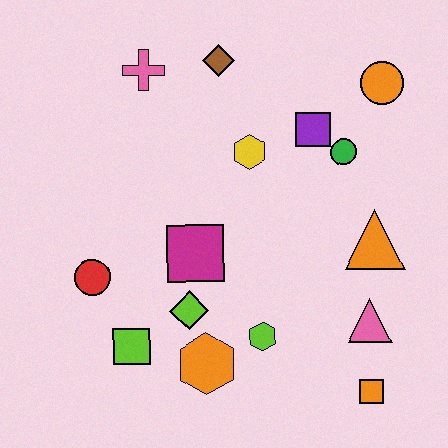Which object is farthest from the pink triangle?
The pink cross is farthest from the pink triangle.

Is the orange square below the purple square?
Yes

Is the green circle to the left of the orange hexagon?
No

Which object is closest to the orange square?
The pink triangle is closest to the orange square.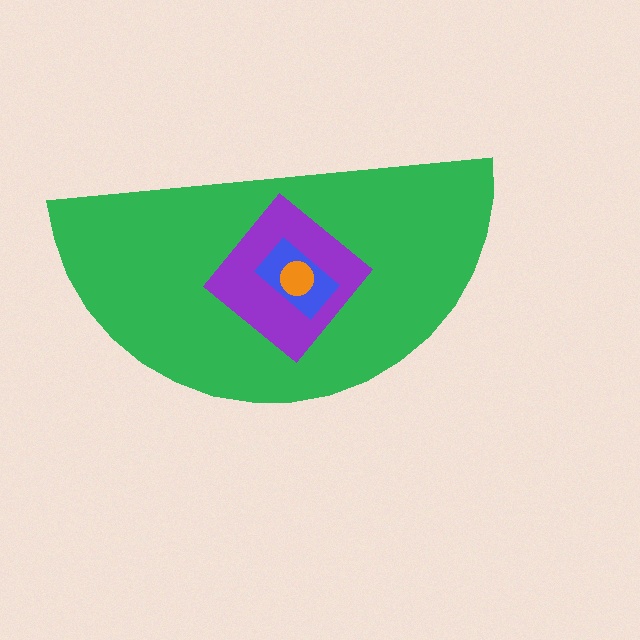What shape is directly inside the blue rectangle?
The orange circle.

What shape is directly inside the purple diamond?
The blue rectangle.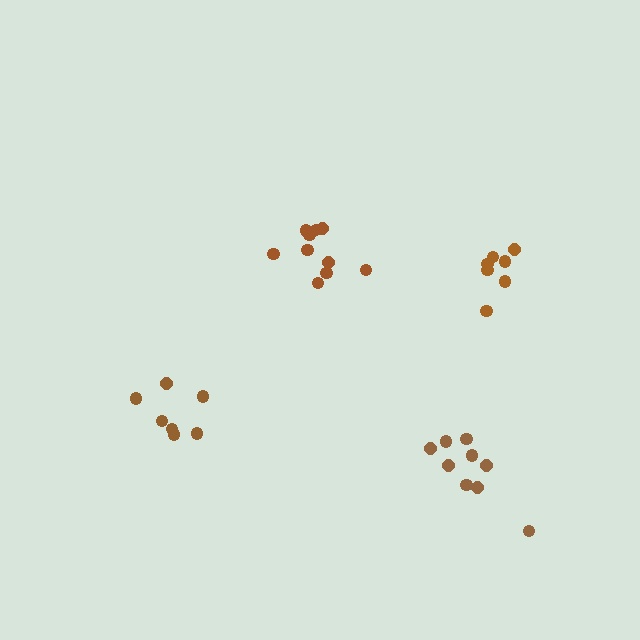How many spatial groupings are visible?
There are 4 spatial groupings.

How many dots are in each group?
Group 1: 9 dots, Group 2: 10 dots, Group 3: 7 dots, Group 4: 7 dots (33 total).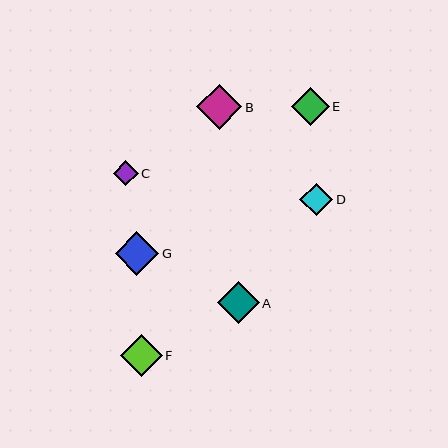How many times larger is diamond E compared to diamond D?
Diamond E is approximately 1.2 times the size of diamond D.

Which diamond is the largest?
Diamond B is the largest with a size of approximately 45 pixels.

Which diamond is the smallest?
Diamond C is the smallest with a size of approximately 25 pixels.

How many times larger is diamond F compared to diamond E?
Diamond F is approximately 1.1 times the size of diamond E.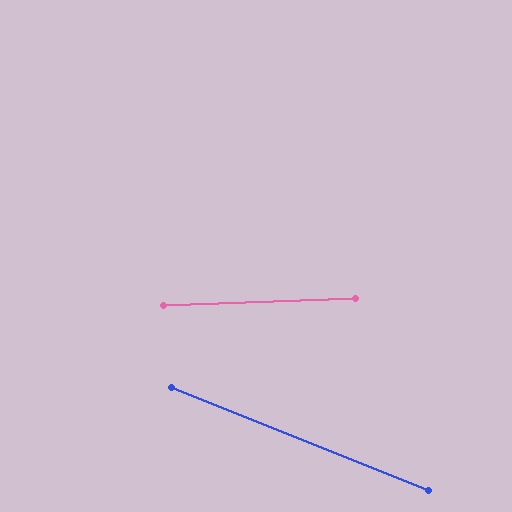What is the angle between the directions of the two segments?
Approximately 24 degrees.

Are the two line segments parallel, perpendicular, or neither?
Neither parallel nor perpendicular — they differ by about 24°.